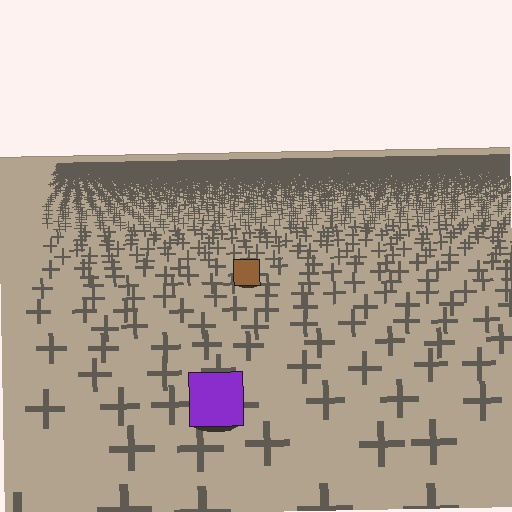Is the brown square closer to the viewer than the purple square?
No. The purple square is closer — you can tell from the texture gradient: the ground texture is coarser near it.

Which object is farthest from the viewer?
The brown square is farthest from the viewer. It appears smaller and the ground texture around it is denser.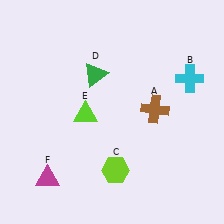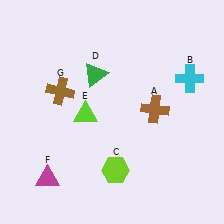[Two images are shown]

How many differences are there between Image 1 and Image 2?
There is 1 difference between the two images.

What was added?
A brown cross (G) was added in Image 2.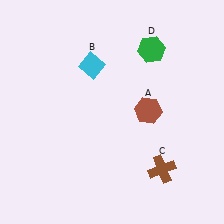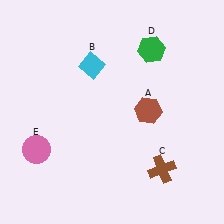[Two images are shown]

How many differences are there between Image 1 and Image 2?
There is 1 difference between the two images.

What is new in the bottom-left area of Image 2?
A pink circle (E) was added in the bottom-left area of Image 2.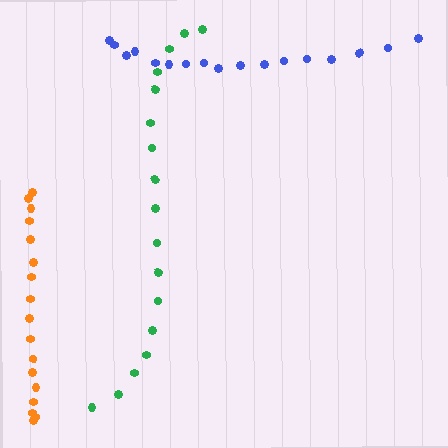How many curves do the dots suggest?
There are 3 distinct paths.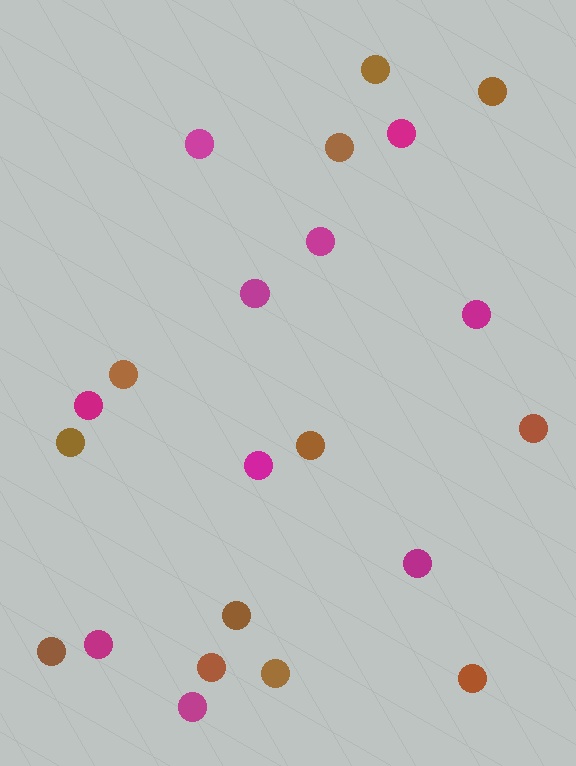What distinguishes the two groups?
There are 2 groups: one group of magenta circles (10) and one group of brown circles (12).